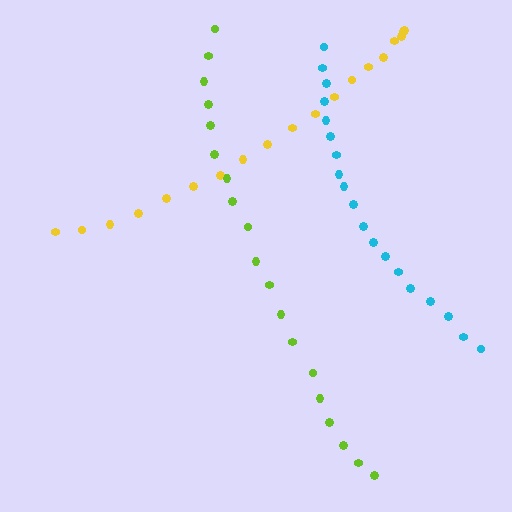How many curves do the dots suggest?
There are 3 distinct paths.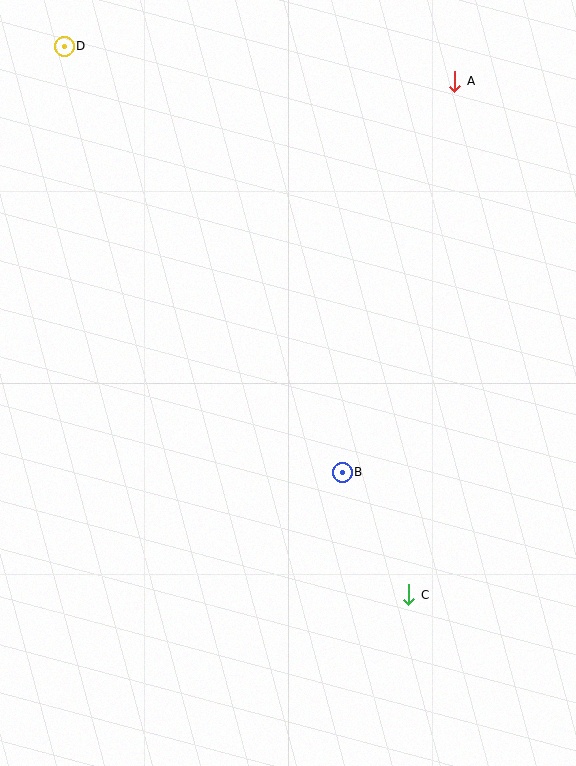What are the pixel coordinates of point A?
Point A is at (455, 81).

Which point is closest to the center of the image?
Point B at (342, 472) is closest to the center.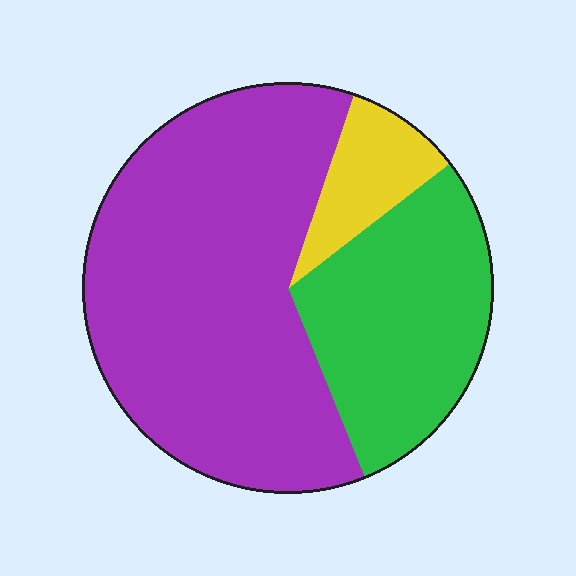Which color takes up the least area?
Yellow, at roughly 10%.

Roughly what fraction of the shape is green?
Green covers roughly 30% of the shape.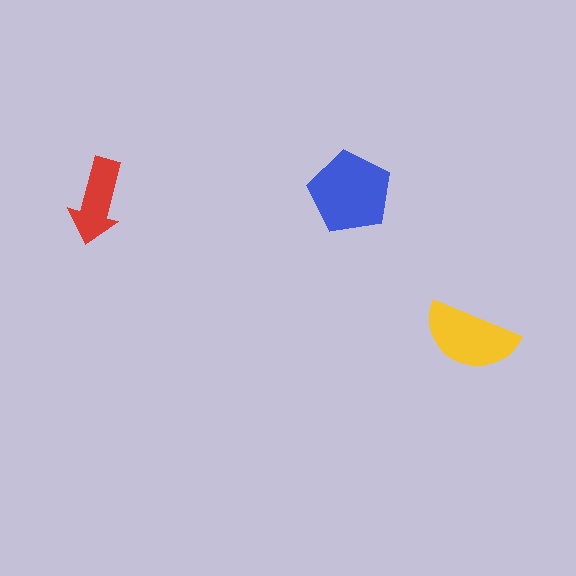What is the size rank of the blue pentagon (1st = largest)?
1st.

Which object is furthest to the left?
The red arrow is leftmost.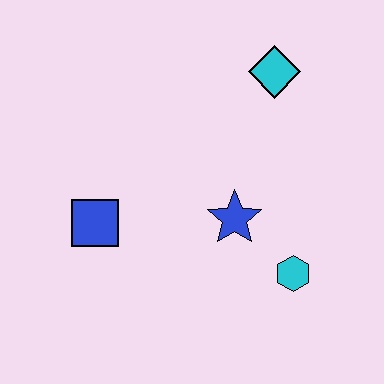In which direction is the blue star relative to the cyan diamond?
The blue star is below the cyan diamond.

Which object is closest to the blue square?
The blue star is closest to the blue square.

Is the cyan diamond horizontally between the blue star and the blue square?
No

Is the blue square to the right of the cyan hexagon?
No